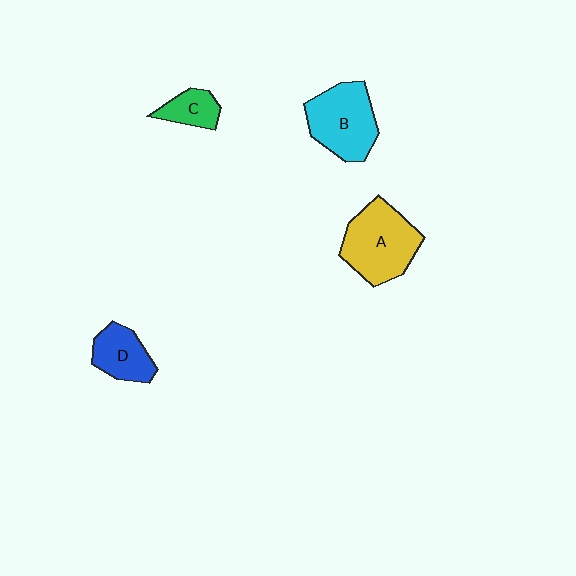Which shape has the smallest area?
Shape C (green).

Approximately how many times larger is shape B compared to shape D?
Approximately 1.6 times.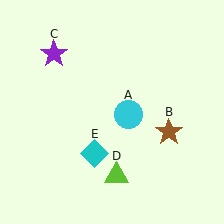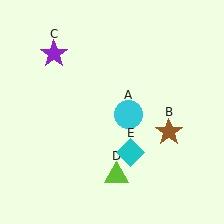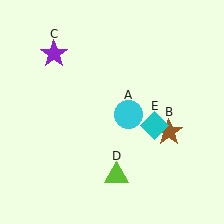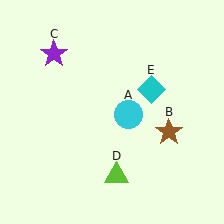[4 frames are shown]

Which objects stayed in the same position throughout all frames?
Cyan circle (object A) and brown star (object B) and purple star (object C) and lime triangle (object D) remained stationary.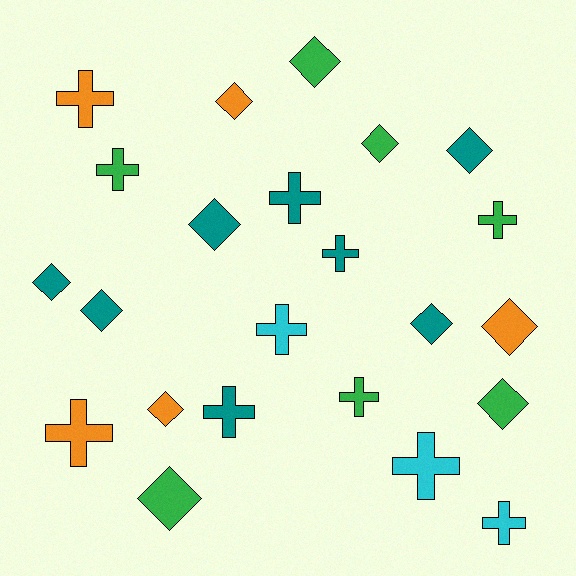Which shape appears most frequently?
Diamond, with 12 objects.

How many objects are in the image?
There are 23 objects.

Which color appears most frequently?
Teal, with 8 objects.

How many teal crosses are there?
There are 3 teal crosses.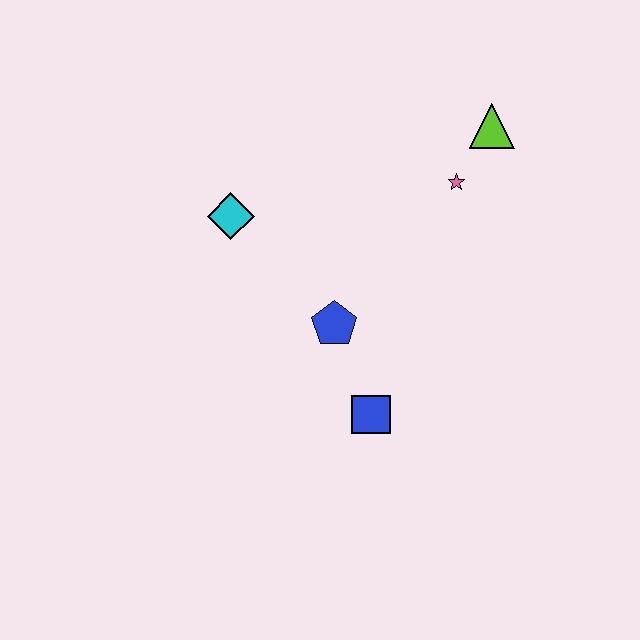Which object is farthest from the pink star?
The blue square is farthest from the pink star.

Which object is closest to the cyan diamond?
The blue pentagon is closest to the cyan diamond.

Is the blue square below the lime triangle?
Yes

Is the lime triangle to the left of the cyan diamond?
No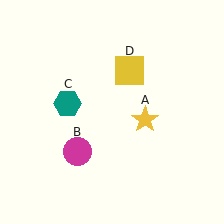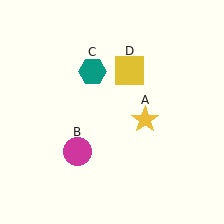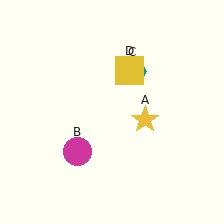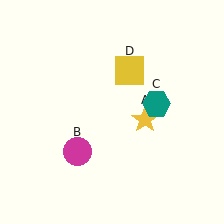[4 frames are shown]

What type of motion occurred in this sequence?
The teal hexagon (object C) rotated clockwise around the center of the scene.